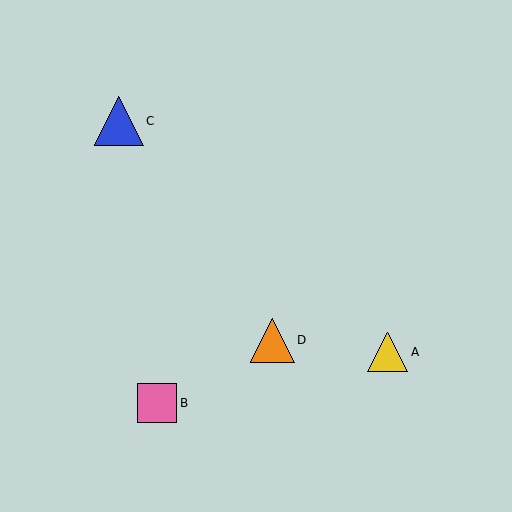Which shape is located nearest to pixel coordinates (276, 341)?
The orange triangle (labeled D) at (272, 340) is nearest to that location.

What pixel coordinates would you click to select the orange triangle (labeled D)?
Click at (272, 340) to select the orange triangle D.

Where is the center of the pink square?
The center of the pink square is at (157, 403).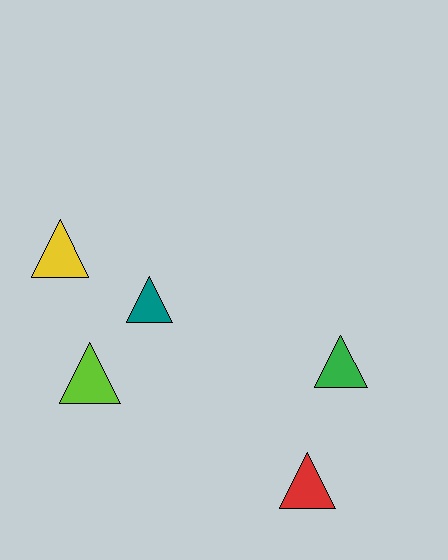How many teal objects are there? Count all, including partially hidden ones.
There is 1 teal object.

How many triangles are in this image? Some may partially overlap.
There are 5 triangles.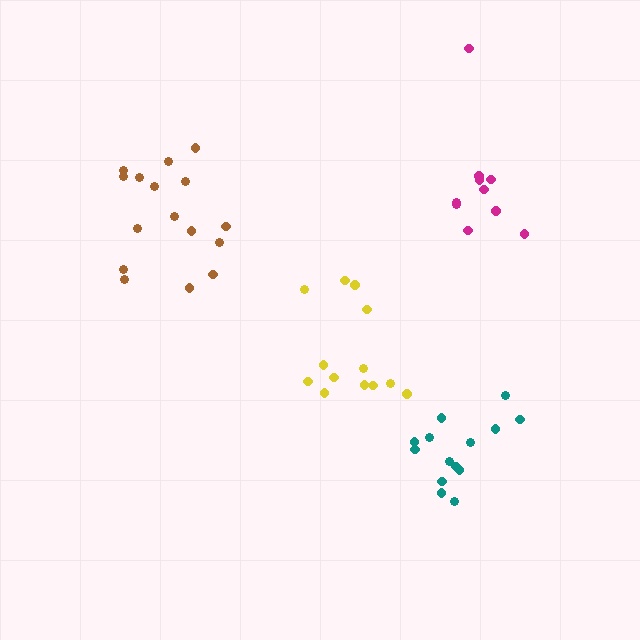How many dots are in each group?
Group 1: 14 dots, Group 2: 16 dots, Group 3: 10 dots, Group 4: 13 dots (53 total).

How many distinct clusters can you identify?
There are 4 distinct clusters.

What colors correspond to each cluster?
The clusters are colored: teal, brown, magenta, yellow.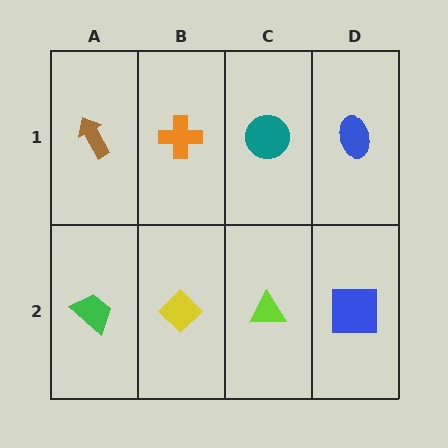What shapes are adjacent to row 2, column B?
An orange cross (row 1, column B), a green trapezoid (row 2, column A), a lime triangle (row 2, column C).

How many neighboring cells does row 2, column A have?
2.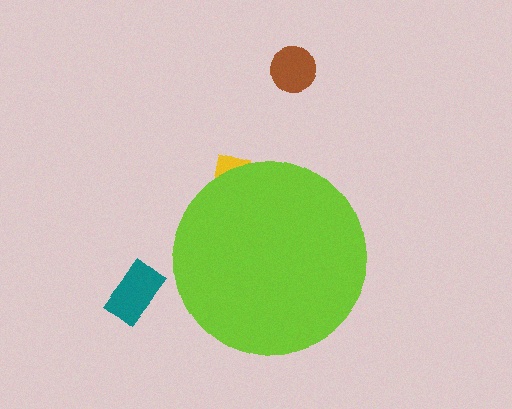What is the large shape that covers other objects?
A lime circle.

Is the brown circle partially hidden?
No, the brown circle is fully visible.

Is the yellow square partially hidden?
Yes, the yellow square is partially hidden behind the lime circle.